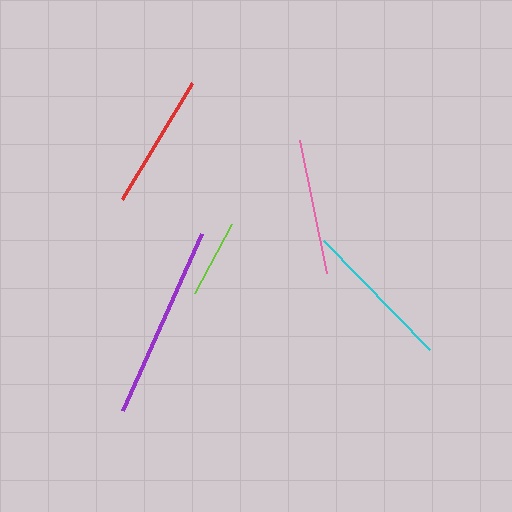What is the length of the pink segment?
The pink segment is approximately 135 pixels long.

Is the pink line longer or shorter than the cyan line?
The cyan line is longer than the pink line.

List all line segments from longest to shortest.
From longest to shortest: purple, cyan, red, pink, lime.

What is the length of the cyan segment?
The cyan segment is approximately 151 pixels long.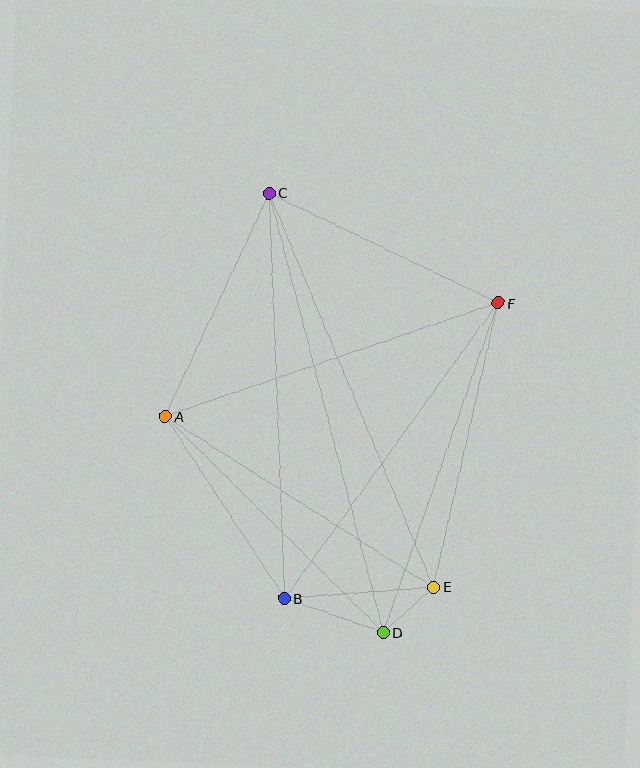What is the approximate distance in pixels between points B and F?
The distance between B and F is approximately 365 pixels.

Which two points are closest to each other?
Points D and E are closest to each other.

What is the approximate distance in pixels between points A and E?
The distance between A and E is approximately 318 pixels.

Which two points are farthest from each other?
Points C and D are farthest from each other.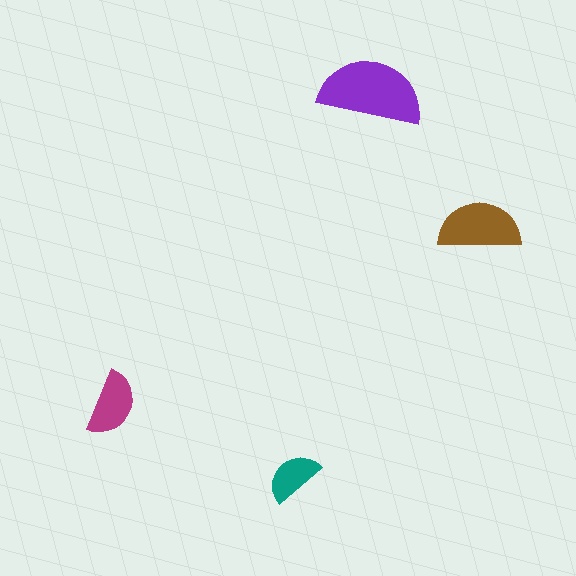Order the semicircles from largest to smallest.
the purple one, the brown one, the magenta one, the teal one.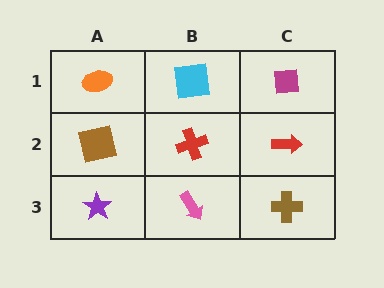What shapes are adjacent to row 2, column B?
A cyan square (row 1, column B), a pink arrow (row 3, column B), a brown square (row 2, column A), a red arrow (row 2, column C).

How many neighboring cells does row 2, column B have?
4.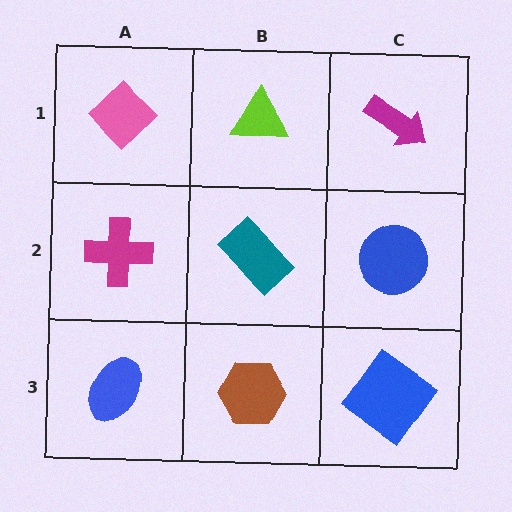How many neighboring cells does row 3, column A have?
2.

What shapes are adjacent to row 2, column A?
A pink diamond (row 1, column A), a blue ellipse (row 3, column A), a teal rectangle (row 2, column B).